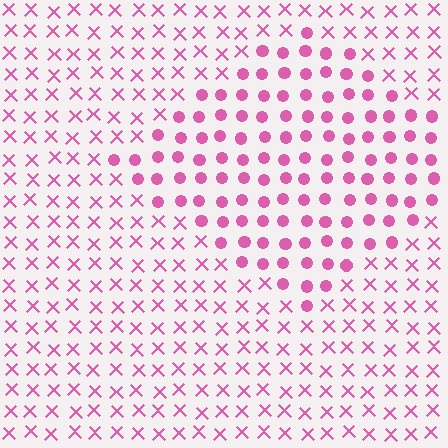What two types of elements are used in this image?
The image uses circles inside the diamond region and X marks outside it.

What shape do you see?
I see a diamond.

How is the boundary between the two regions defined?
The boundary is defined by a change in element shape: circles inside vs. X marks outside. All elements share the same color and spacing.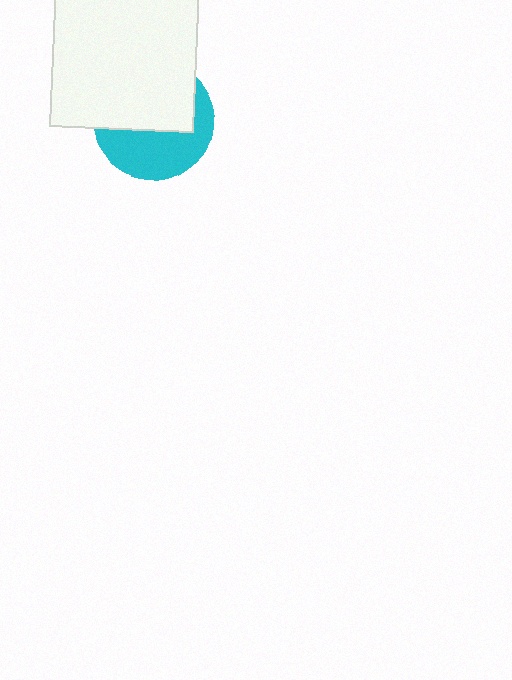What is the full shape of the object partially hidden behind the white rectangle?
The partially hidden object is a cyan circle.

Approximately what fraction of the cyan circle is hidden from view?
Roughly 55% of the cyan circle is hidden behind the white rectangle.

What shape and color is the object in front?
The object in front is a white rectangle.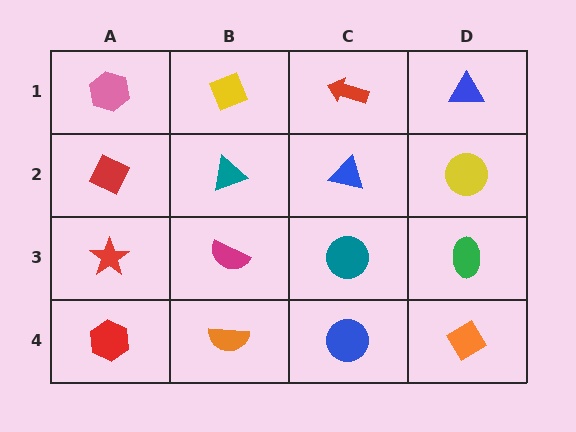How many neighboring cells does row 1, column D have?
2.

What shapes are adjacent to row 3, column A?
A red diamond (row 2, column A), a red hexagon (row 4, column A), a magenta semicircle (row 3, column B).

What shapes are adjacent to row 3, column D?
A yellow circle (row 2, column D), an orange diamond (row 4, column D), a teal circle (row 3, column C).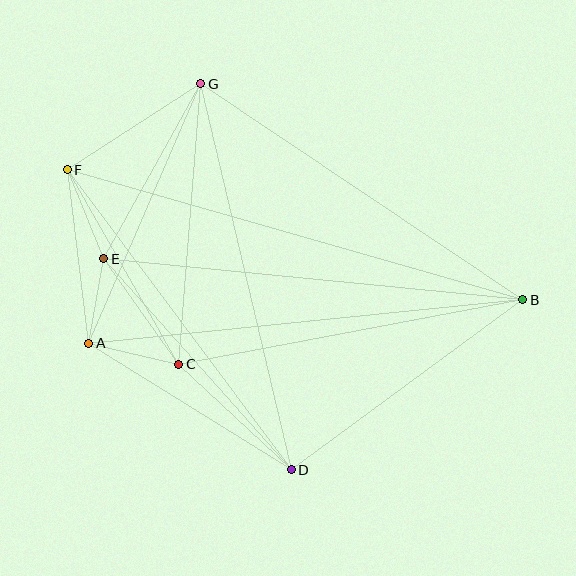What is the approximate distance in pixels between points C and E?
The distance between C and E is approximately 129 pixels.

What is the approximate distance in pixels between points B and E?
The distance between B and E is approximately 421 pixels.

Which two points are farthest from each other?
Points B and F are farthest from each other.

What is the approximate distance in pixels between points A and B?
The distance between A and B is approximately 436 pixels.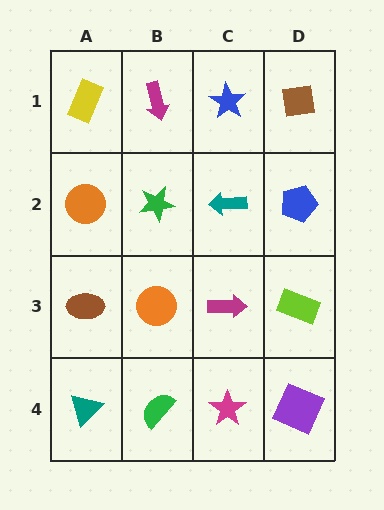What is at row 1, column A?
A yellow rectangle.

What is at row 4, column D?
A purple square.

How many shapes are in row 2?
4 shapes.